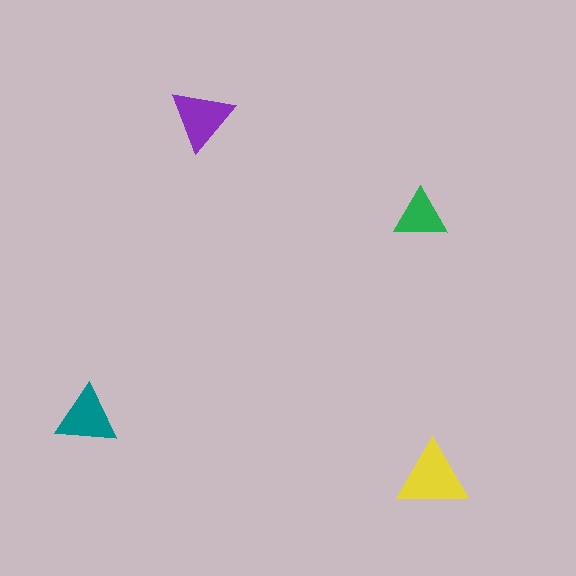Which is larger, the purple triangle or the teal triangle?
The purple one.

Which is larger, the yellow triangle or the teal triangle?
The yellow one.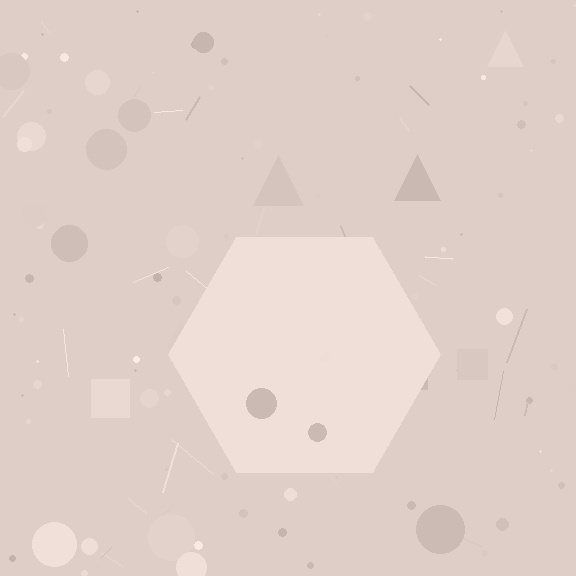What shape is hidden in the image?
A hexagon is hidden in the image.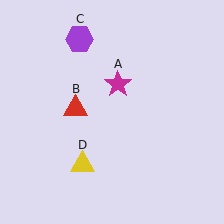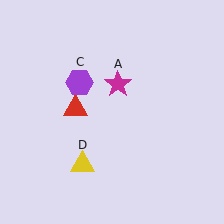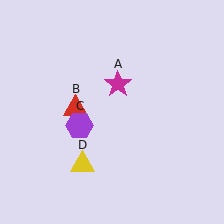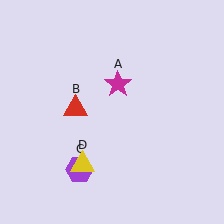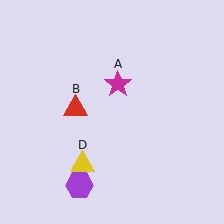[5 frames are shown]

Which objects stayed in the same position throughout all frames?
Magenta star (object A) and red triangle (object B) and yellow triangle (object D) remained stationary.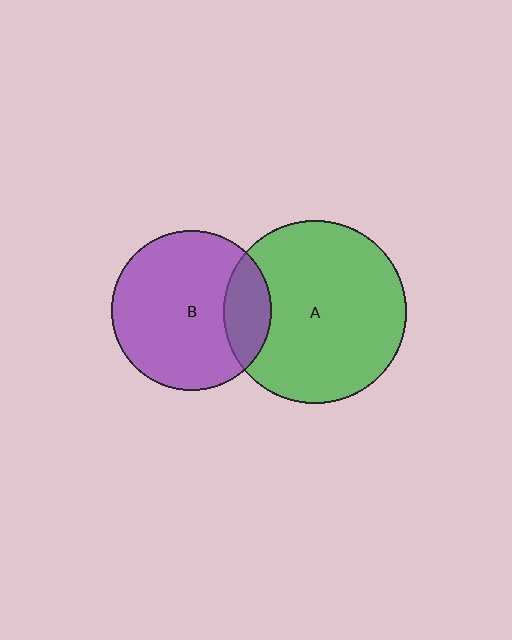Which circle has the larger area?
Circle A (green).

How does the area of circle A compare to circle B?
Approximately 1.3 times.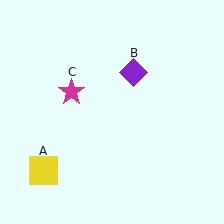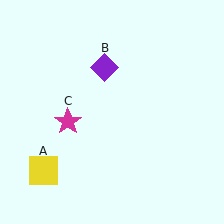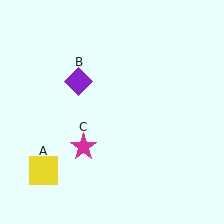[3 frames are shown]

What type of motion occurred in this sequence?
The purple diamond (object B), magenta star (object C) rotated counterclockwise around the center of the scene.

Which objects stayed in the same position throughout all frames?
Yellow square (object A) remained stationary.